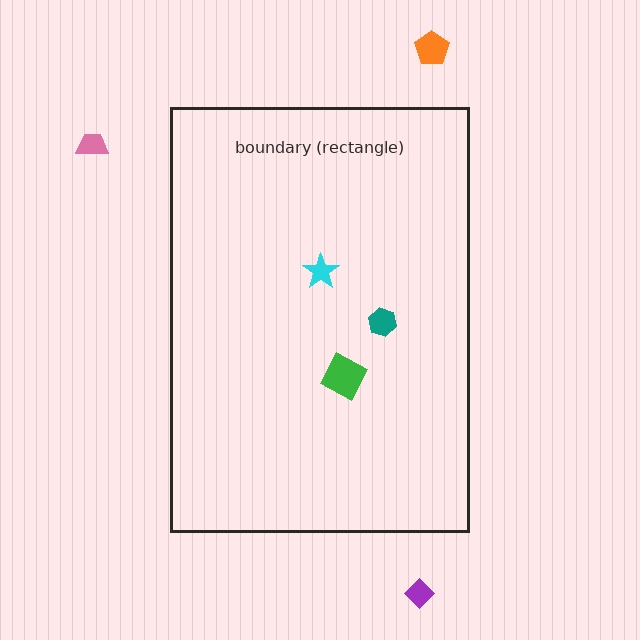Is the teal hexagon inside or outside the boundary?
Inside.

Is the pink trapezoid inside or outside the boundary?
Outside.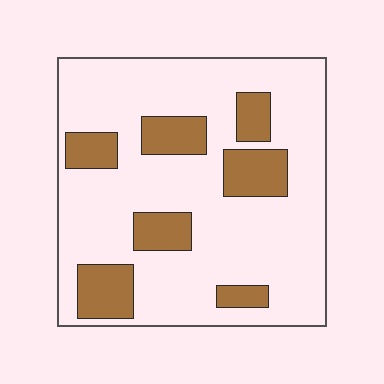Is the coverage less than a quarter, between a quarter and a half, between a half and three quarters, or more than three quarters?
Less than a quarter.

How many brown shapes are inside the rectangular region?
7.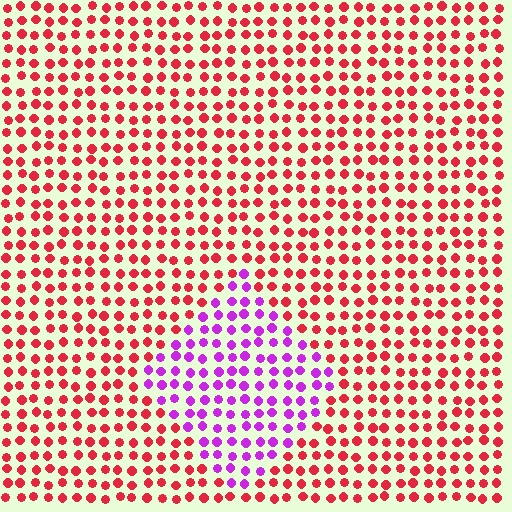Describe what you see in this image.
The image is filled with small red elements in a uniform arrangement. A diamond-shaped region is visible where the elements are tinted to a slightly different hue, forming a subtle color boundary.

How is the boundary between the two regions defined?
The boundary is defined purely by a slight shift in hue (about 60 degrees). Spacing, size, and orientation are identical on both sides.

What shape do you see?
I see a diamond.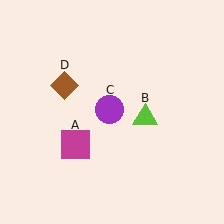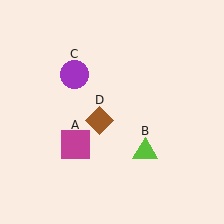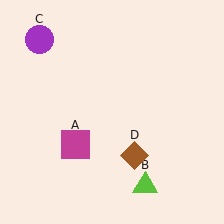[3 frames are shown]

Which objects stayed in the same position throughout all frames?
Magenta square (object A) remained stationary.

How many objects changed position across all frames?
3 objects changed position: lime triangle (object B), purple circle (object C), brown diamond (object D).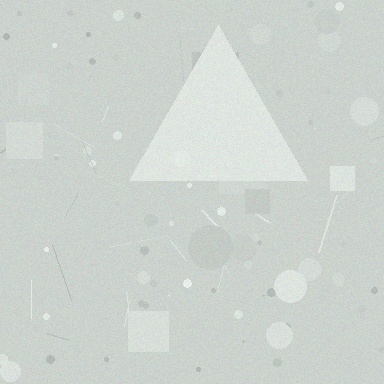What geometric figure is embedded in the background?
A triangle is embedded in the background.